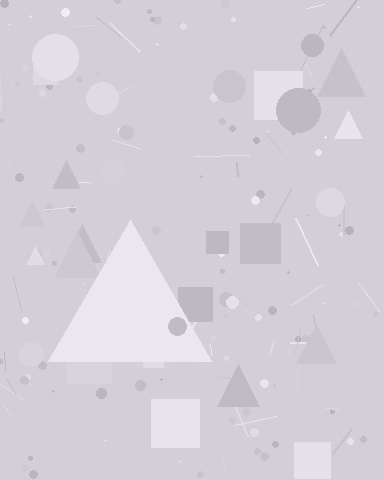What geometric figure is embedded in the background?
A triangle is embedded in the background.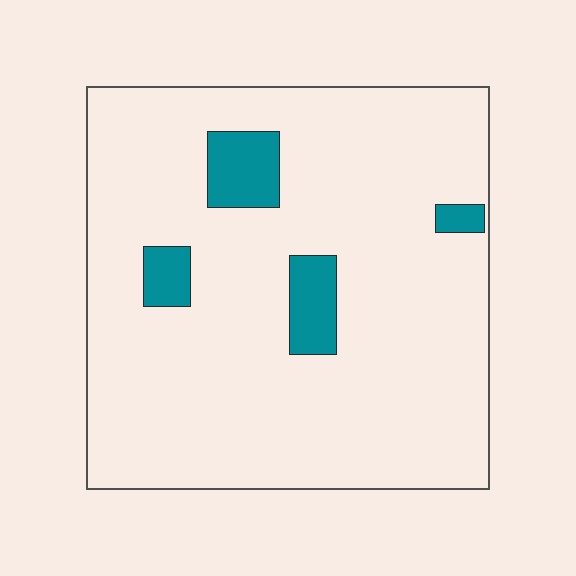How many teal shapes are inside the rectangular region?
4.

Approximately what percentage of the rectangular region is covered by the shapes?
Approximately 10%.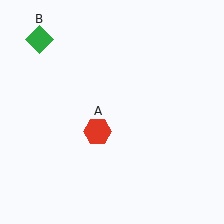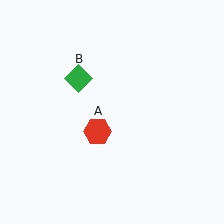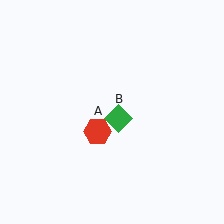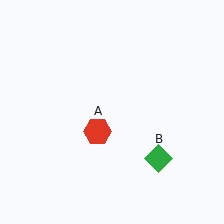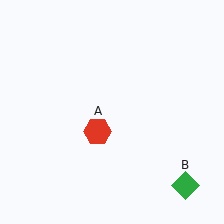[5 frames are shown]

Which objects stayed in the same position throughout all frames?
Red hexagon (object A) remained stationary.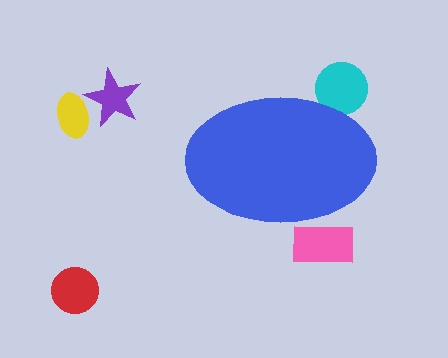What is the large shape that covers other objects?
A blue ellipse.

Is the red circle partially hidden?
No, the red circle is fully visible.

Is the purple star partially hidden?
No, the purple star is fully visible.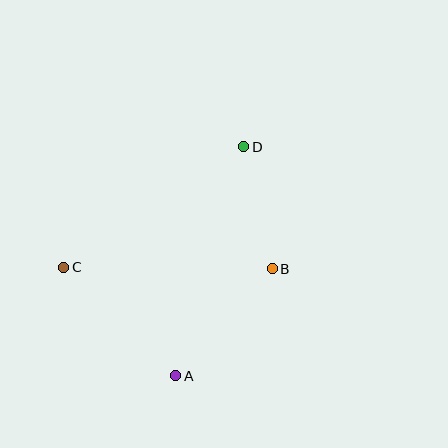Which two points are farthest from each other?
Points A and D are farthest from each other.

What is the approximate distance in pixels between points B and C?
The distance between B and C is approximately 208 pixels.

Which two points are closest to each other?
Points B and D are closest to each other.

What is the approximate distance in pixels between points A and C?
The distance between A and C is approximately 156 pixels.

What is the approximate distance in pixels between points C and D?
The distance between C and D is approximately 217 pixels.